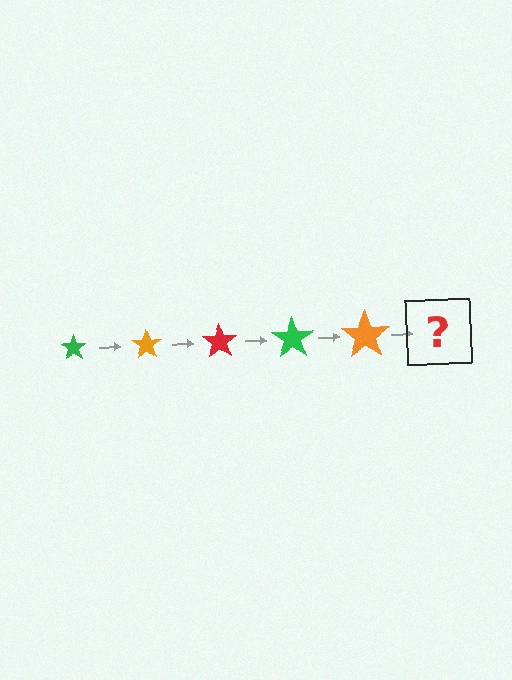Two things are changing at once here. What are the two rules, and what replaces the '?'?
The two rules are that the star grows larger each step and the color cycles through green, orange, and red. The '?' should be a red star, larger than the previous one.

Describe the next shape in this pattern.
It should be a red star, larger than the previous one.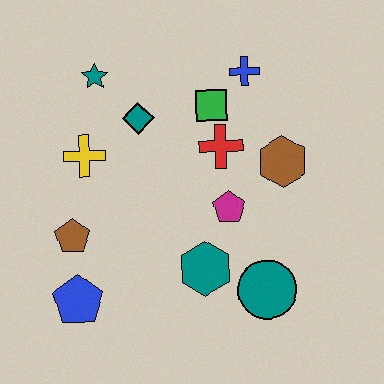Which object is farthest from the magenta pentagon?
The teal star is farthest from the magenta pentagon.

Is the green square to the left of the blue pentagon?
No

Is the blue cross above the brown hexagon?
Yes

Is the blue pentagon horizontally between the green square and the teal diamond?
No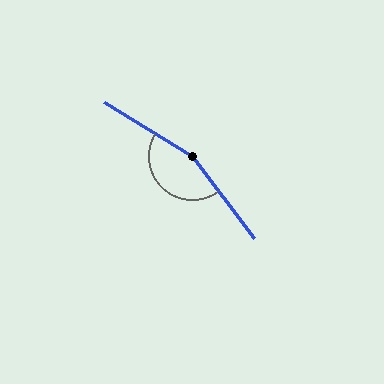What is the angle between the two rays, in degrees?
Approximately 159 degrees.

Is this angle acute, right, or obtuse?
It is obtuse.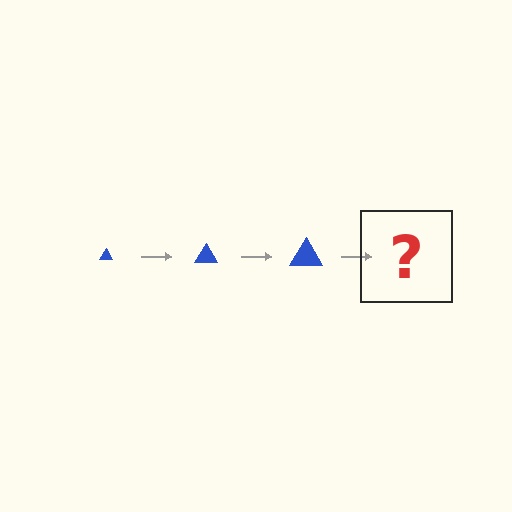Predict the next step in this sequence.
The next step is a blue triangle, larger than the previous one.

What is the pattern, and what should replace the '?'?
The pattern is that the triangle gets progressively larger each step. The '?' should be a blue triangle, larger than the previous one.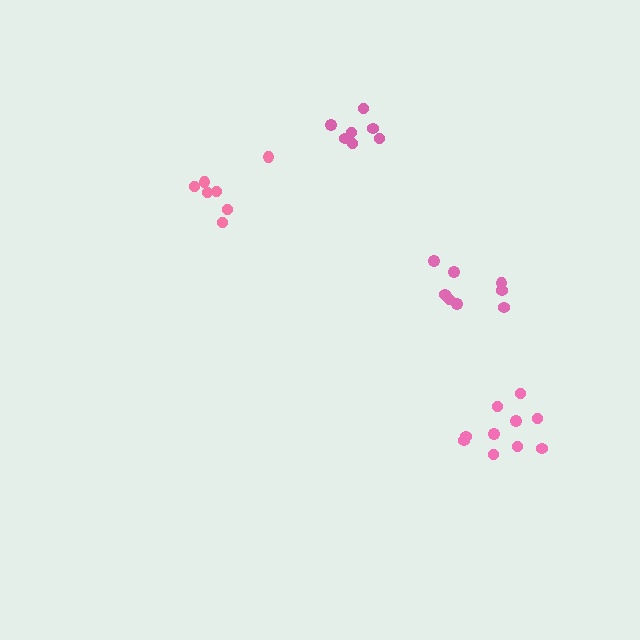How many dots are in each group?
Group 1: 10 dots, Group 2: 7 dots, Group 3: 7 dots, Group 4: 9 dots (33 total).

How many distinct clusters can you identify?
There are 4 distinct clusters.